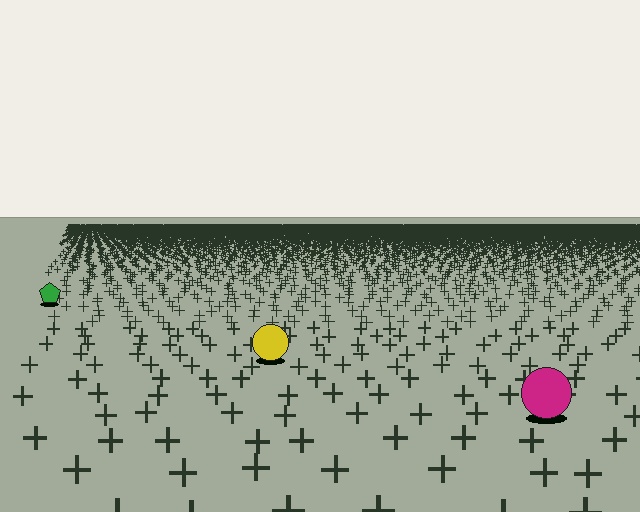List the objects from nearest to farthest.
From nearest to farthest: the magenta circle, the yellow circle, the green pentagon.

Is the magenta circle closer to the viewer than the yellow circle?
Yes. The magenta circle is closer — you can tell from the texture gradient: the ground texture is coarser near it.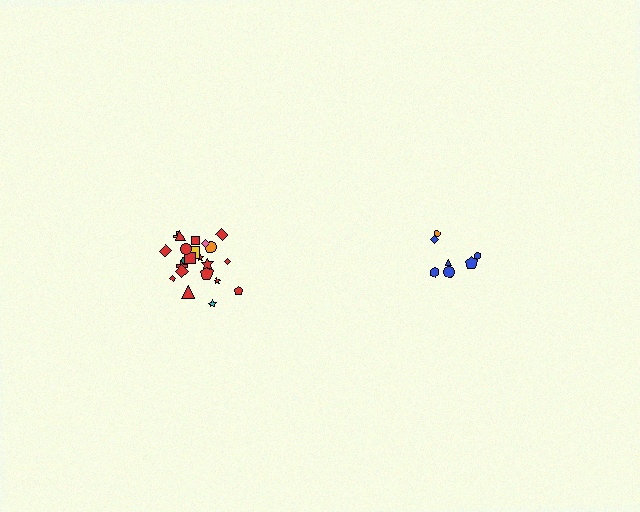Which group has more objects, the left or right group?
The left group.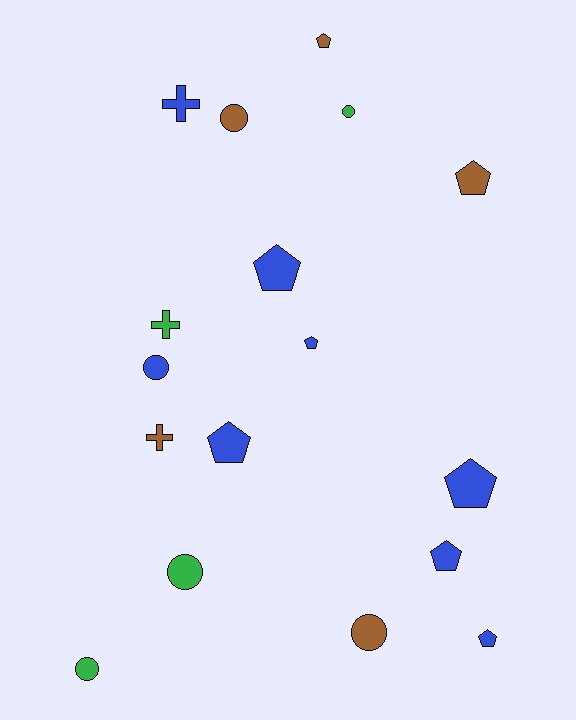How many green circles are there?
There are 3 green circles.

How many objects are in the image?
There are 17 objects.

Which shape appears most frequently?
Pentagon, with 8 objects.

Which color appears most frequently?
Blue, with 8 objects.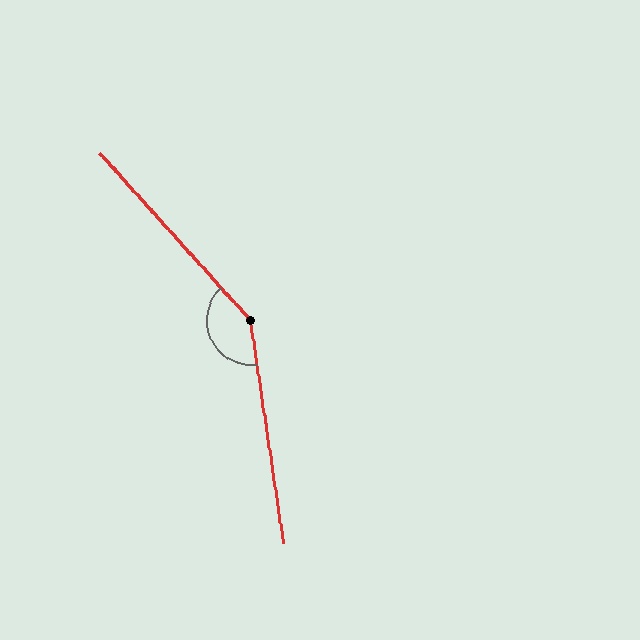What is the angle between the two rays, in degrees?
Approximately 146 degrees.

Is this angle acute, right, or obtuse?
It is obtuse.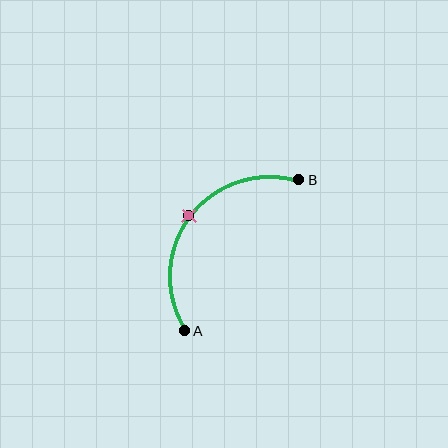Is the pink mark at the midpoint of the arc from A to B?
Yes. The pink mark lies on the arc at equal arc-length from both A and B — it is the arc midpoint.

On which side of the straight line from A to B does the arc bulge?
The arc bulges above and to the left of the straight line connecting A and B.